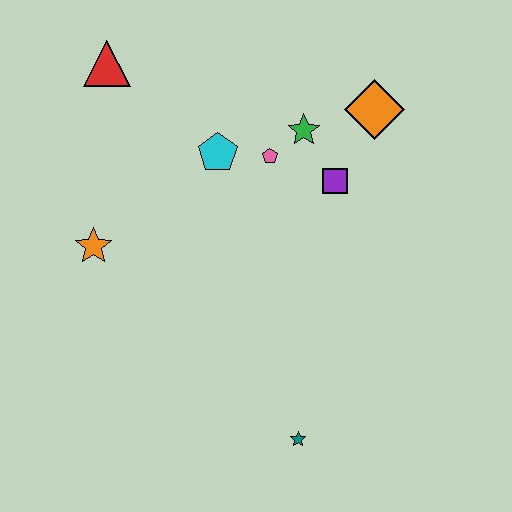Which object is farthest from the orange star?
The orange diamond is farthest from the orange star.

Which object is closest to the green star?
The pink pentagon is closest to the green star.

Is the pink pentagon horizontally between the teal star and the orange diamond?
No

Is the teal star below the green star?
Yes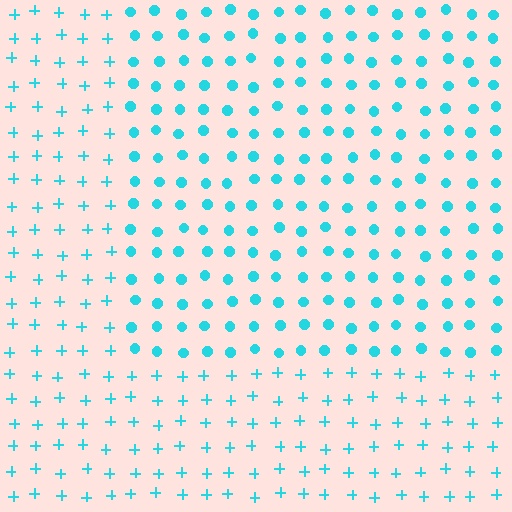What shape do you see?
I see a rectangle.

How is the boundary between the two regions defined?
The boundary is defined by a change in element shape: circles inside vs. plus signs outside. All elements share the same color and spacing.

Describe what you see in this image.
The image is filled with small cyan elements arranged in a uniform grid. A rectangle-shaped region contains circles, while the surrounding area contains plus signs. The boundary is defined purely by the change in element shape.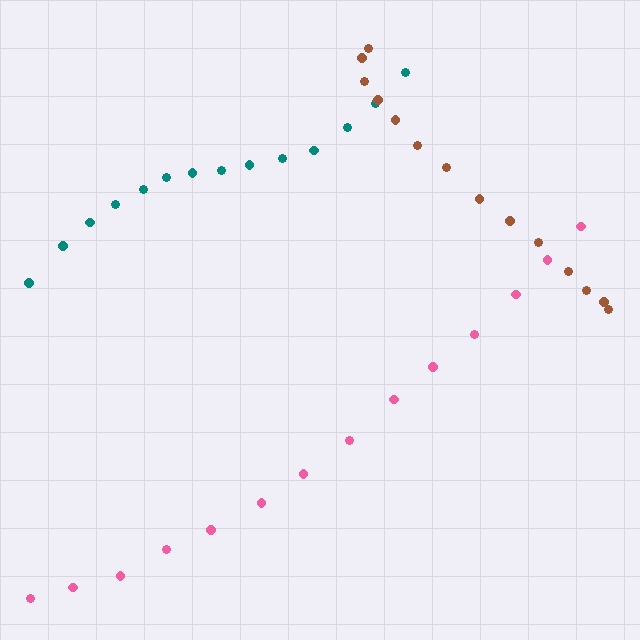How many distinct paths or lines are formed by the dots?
There are 3 distinct paths.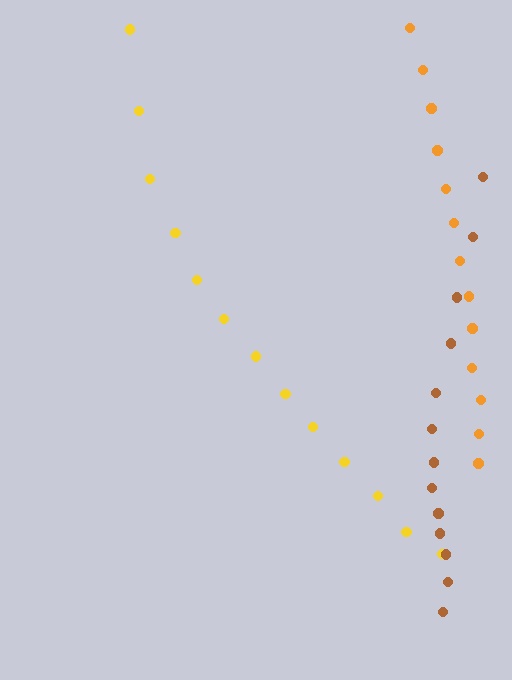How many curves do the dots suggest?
There are 3 distinct paths.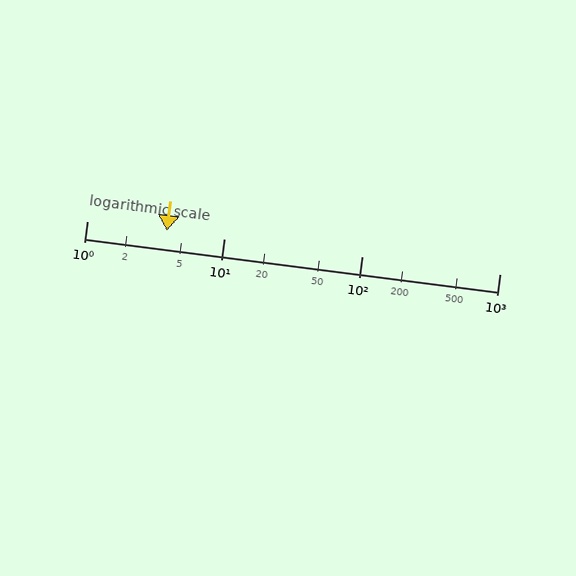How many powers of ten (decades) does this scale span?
The scale spans 3 decades, from 1 to 1000.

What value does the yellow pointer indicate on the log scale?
The pointer indicates approximately 3.8.